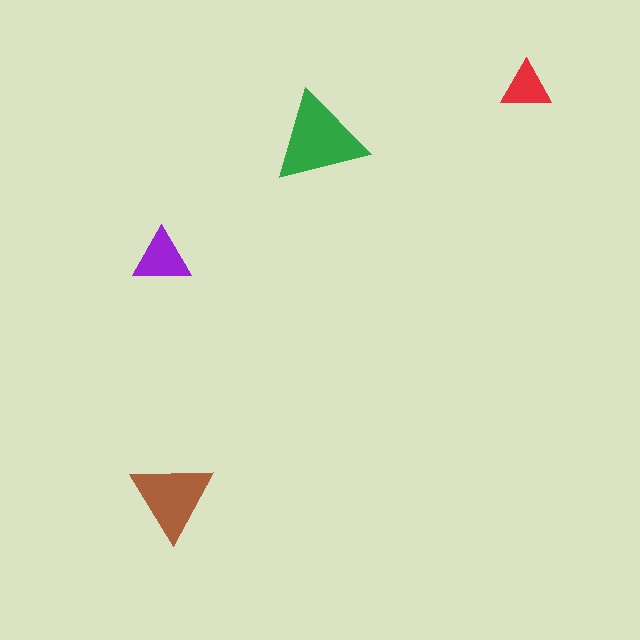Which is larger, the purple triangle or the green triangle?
The green one.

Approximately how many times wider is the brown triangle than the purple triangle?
About 1.5 times wider.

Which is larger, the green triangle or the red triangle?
The green one.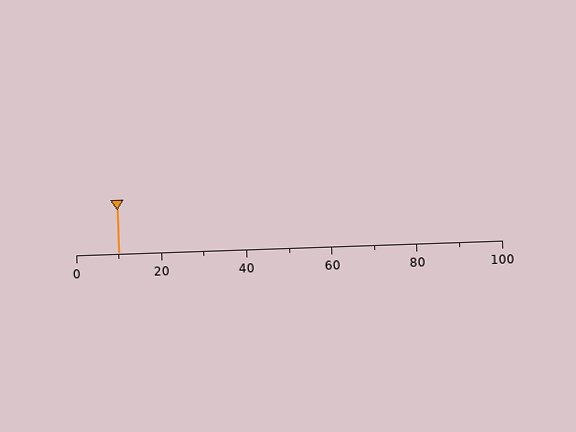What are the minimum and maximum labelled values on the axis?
The axis runs from 0 to 100.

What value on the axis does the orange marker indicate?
The marker indicates approximately 10.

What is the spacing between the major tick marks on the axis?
The major ticks are spaced 20 apart.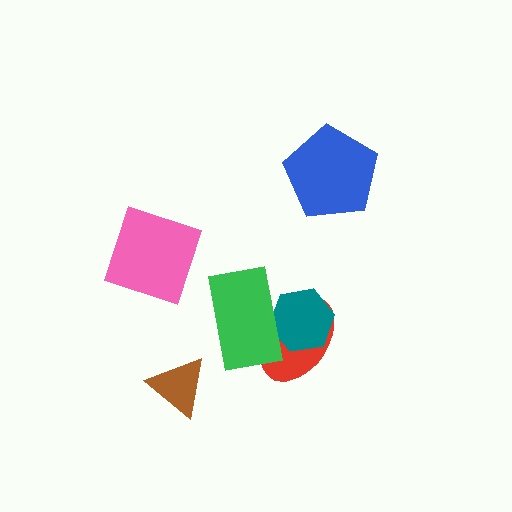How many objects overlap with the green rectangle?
2 objects overlap with the green rectangle.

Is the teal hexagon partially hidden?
Yes, it is partially covered by another shape.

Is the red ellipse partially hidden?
Yes, it is partially covered by another shape.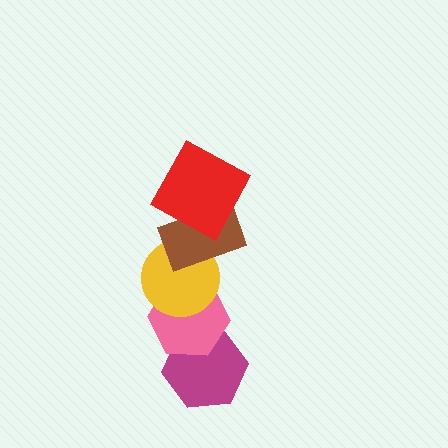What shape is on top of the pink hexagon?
The yellow circle is on top of the pink hexagon.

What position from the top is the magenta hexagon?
The magenta hexagon is 5th from the top.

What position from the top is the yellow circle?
The yellow circle is 3rd from the top.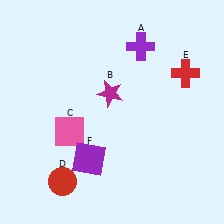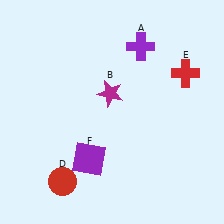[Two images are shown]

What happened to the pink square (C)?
The pink square (C) was removed in Image 2. It was in the bottom-left area of Image 1.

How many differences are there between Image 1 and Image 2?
There is 1 difference between the two images.